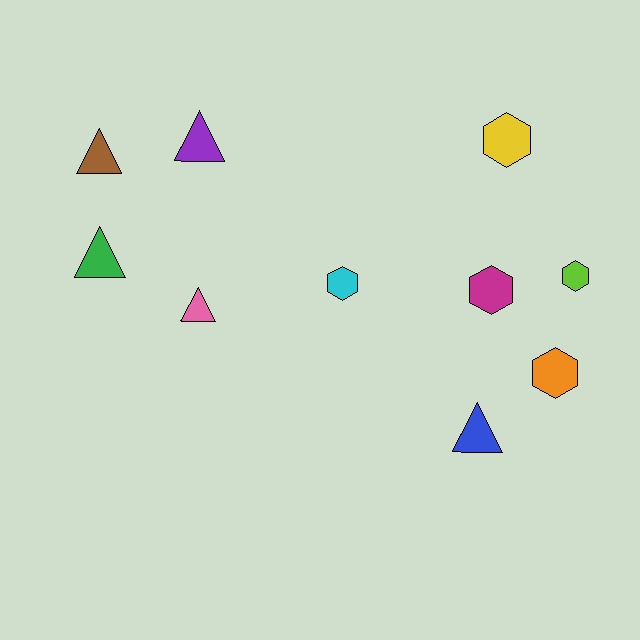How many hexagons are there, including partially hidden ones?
There are 5 hexagons.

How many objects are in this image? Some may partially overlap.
There are 10 objects.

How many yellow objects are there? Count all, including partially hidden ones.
There is 1 yellow object.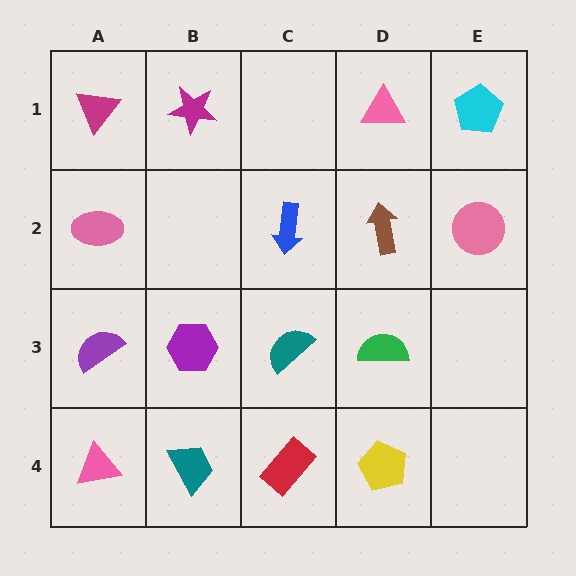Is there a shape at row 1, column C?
No, that cell is empty.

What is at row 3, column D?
A green semicircle.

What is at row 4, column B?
A teal trapezoid.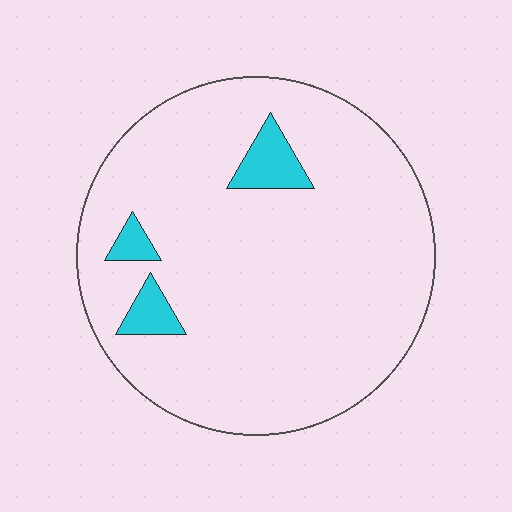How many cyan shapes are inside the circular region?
3.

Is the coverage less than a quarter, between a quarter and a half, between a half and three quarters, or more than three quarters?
Less than a quarter.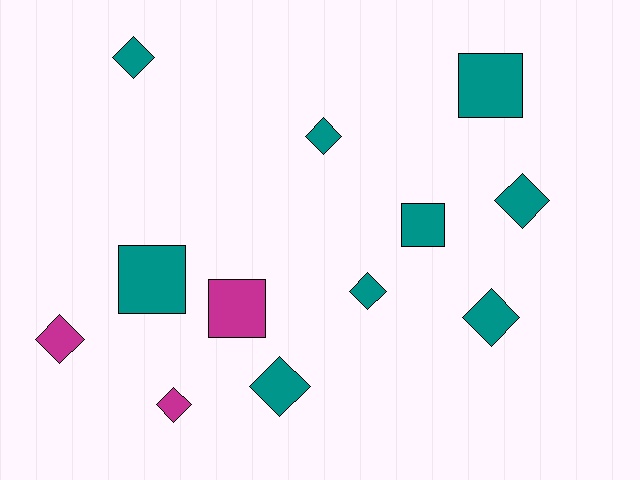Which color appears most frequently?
Teal, with 9 objects.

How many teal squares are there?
There are 3 teal squares.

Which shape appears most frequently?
Diamond, with 8 objects.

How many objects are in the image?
There are 12 objects.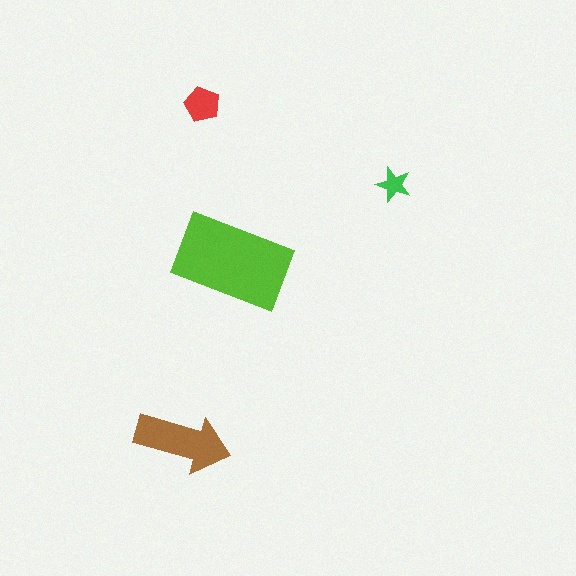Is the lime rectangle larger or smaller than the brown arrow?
Larger.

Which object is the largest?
The lime rectangle.